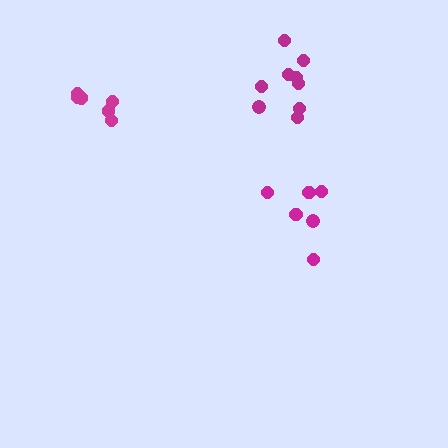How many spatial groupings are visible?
There are 3 spatial groupings.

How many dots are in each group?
Group 1: 6 dots, Group 2: 6 dots, Group 3: 9 dots (21 total).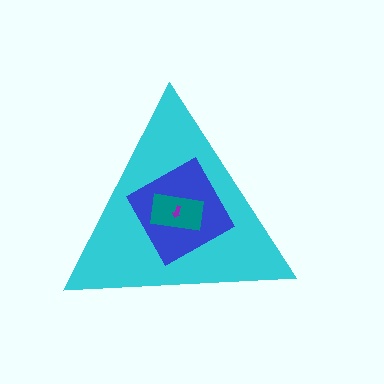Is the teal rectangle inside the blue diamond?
Yes.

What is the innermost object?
The purple arrow.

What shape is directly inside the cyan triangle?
The blue diamond.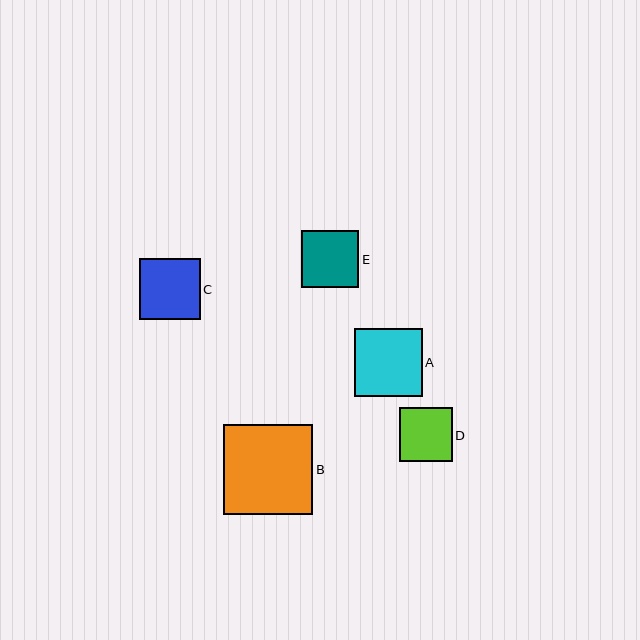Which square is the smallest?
Square D is the smallest with a size of approximately 53 pixels.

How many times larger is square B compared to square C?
Square B is approximately 1.5 times the size of square C.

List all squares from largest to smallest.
From largest to smallest: B, A, C, E, D.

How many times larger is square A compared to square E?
Square A is approximately 1.2 times the size of square E.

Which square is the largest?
Square B is the largest with a size of approximately 89 pixels.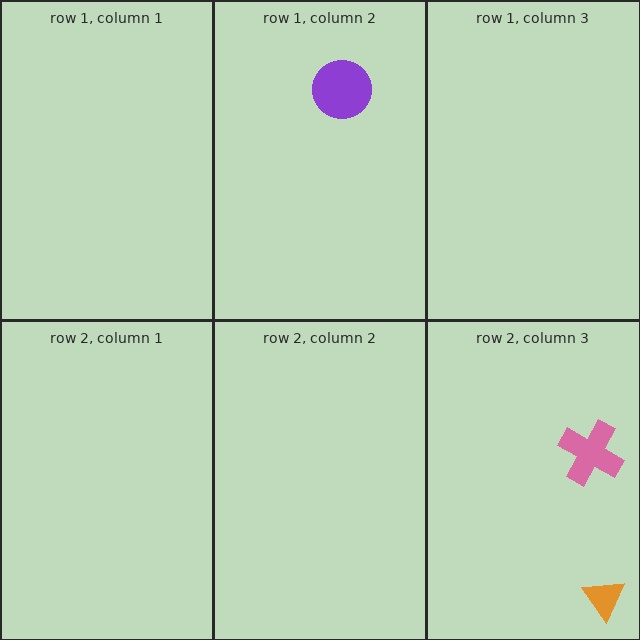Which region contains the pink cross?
The row 2, column 3 region.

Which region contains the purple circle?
The row 1, column 2 region.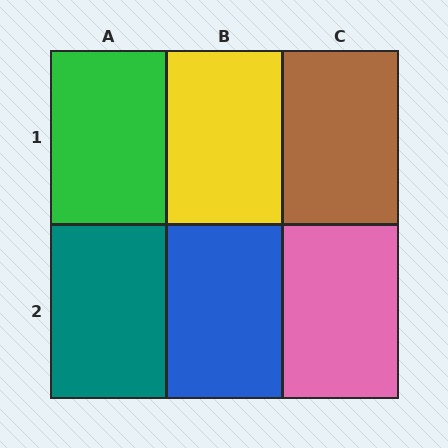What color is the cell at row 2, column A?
Teal.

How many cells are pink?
1 cell is pink.